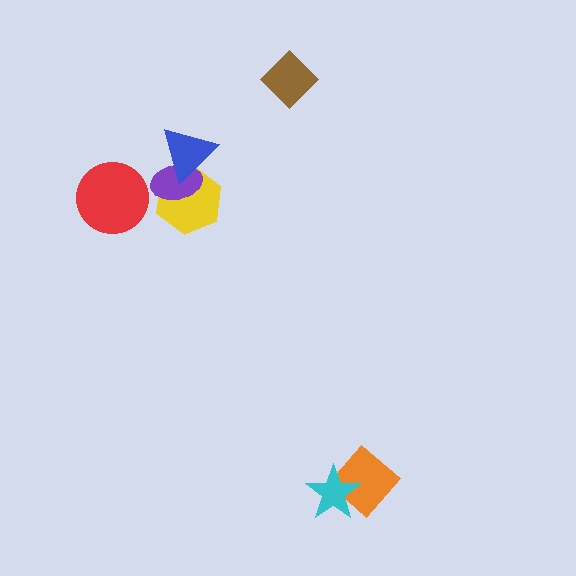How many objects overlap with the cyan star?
1 object overlaps with the cyan star.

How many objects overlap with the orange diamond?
1 object overlaps with the orange diamond.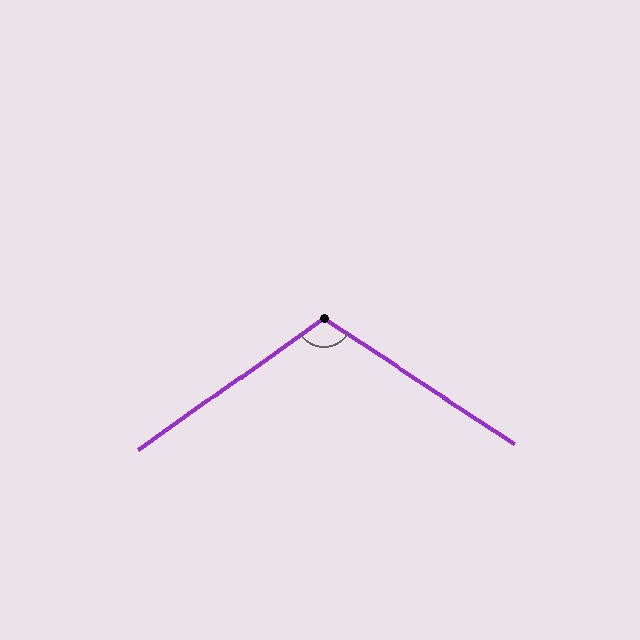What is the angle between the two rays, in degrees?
Approximately 111 degrees.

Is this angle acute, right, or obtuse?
It is obtuse.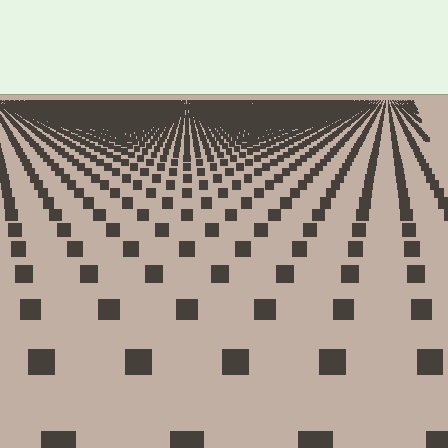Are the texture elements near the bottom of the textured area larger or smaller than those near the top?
Larger. Near the bottom, elements are closer to the viewer and appear at a bigger on-screen size.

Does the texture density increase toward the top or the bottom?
Density increases toward the top.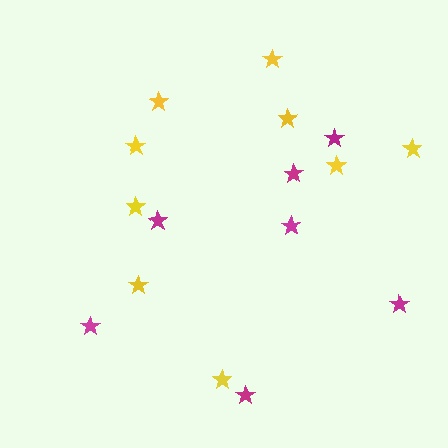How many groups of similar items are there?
There are 2 groups: one group of magenta stars (7) and one group of yellow stars (9).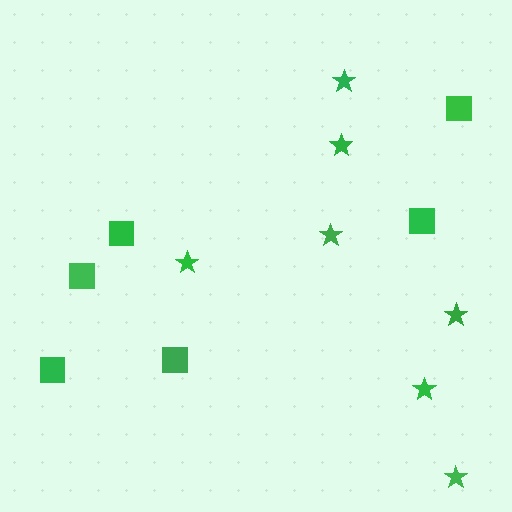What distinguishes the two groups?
There are 2 groups: one group of stars (7) and one group of squares (6).